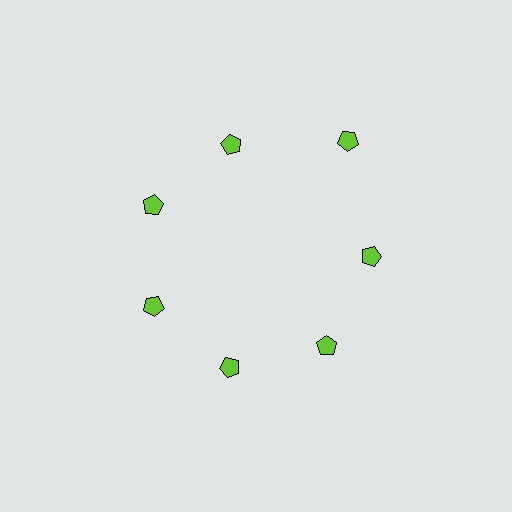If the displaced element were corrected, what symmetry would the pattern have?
It would have 7-fold rotational symmetry — the pattern would map onto itself every 51 degrees.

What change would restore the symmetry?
The symmetry would be restored by moving it inward, back onto the ring so that all 7 pentagons sit at equal angles and equal distance from the center.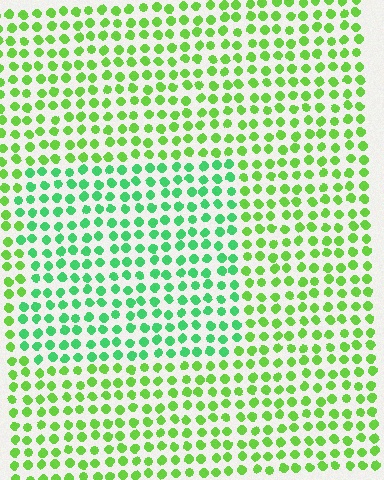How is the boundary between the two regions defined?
The boundary is defined purely by a slight shift in hue (about 34 degrees). Spacing, size, and orientation are identical on both sides.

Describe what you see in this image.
The image is filled with small lime elements in a uniform arrangement. A rectangle-shaped region is visible where the elements are tinted to a slightly different hue, forming a subtle color boundary.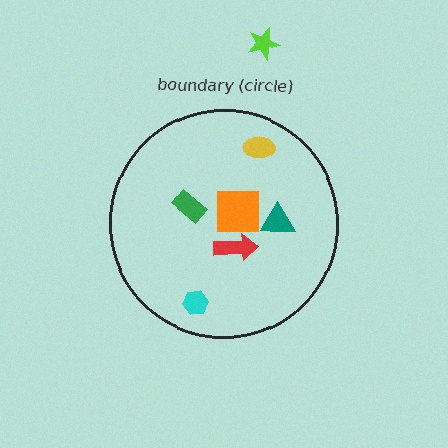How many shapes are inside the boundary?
6 inside, 1 outside.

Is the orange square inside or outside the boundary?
Inside.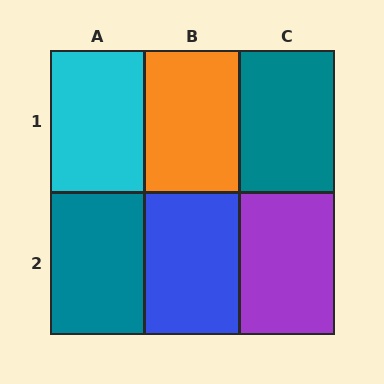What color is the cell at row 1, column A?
Cyan.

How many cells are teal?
2 cells are teal.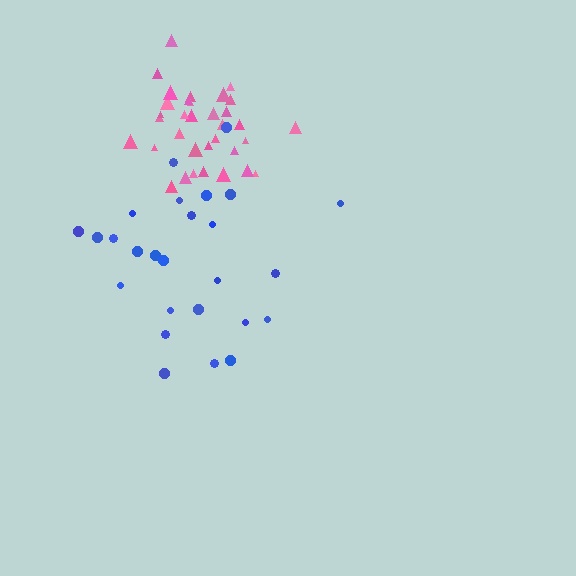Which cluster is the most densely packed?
Pink.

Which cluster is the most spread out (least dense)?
Blue.